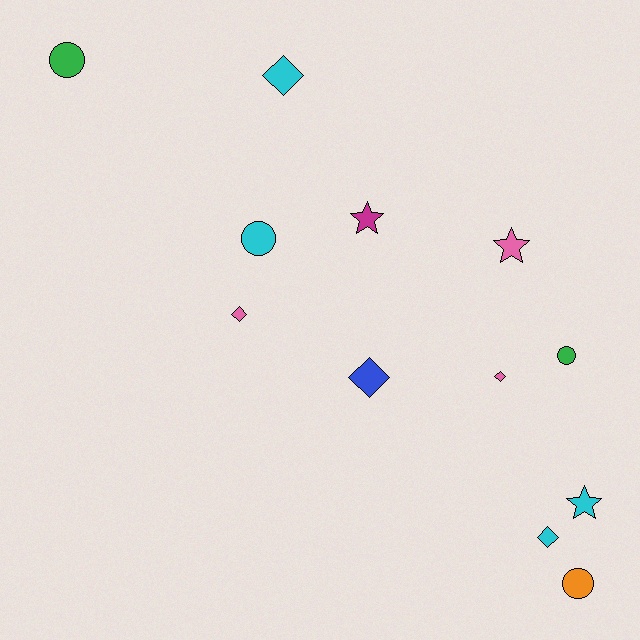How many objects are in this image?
There are 12 objects.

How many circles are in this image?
There are 4 circles.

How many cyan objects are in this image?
There are 4 cyan objects.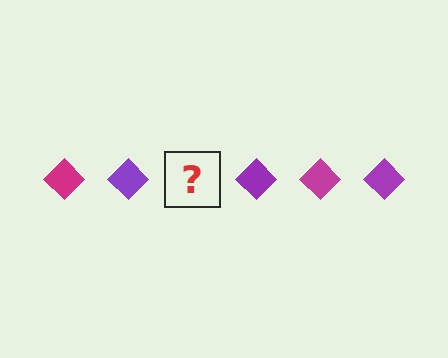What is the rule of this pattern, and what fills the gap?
The rule is that the pattern cycles through magenta, purple diamonds. The gap should be filled with a magenta diamond.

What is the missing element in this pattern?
The missing element is a magenta diamond.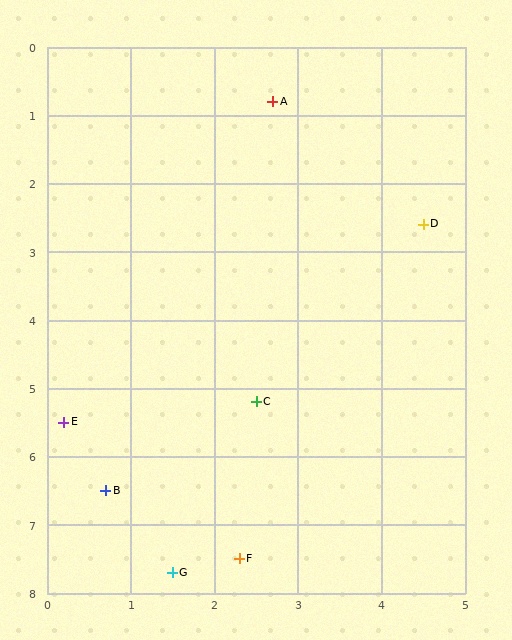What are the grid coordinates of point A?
Point A is at approximately (2.7, 0.8).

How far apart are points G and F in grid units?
Points G and F are about 0.8 grid units apart.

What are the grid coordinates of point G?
Point G is at approximately (1.5, 7.7).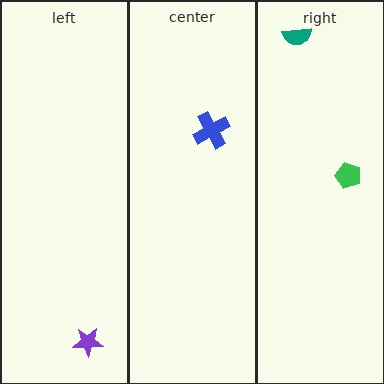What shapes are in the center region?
The blue cross.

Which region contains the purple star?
The left region.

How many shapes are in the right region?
2.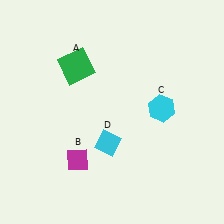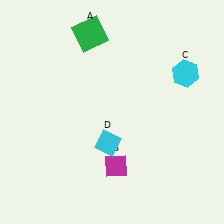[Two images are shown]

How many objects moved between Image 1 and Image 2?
3 objects moved between the two images.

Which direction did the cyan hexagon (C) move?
The cyan hexagon (C) moved up.